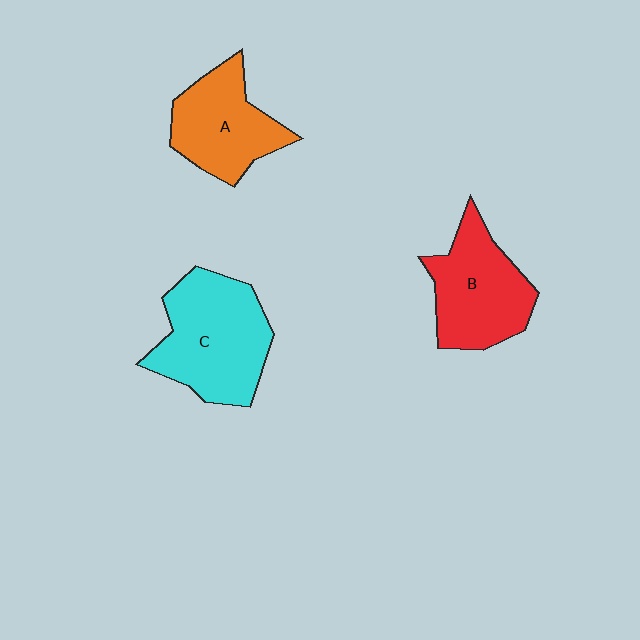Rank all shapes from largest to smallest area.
From largest to smallest: C (cyan), B (red), A (orange).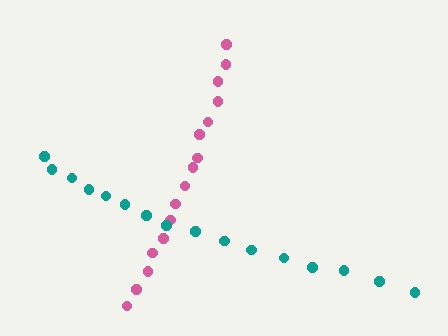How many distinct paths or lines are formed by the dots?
There are 2 distinct paths.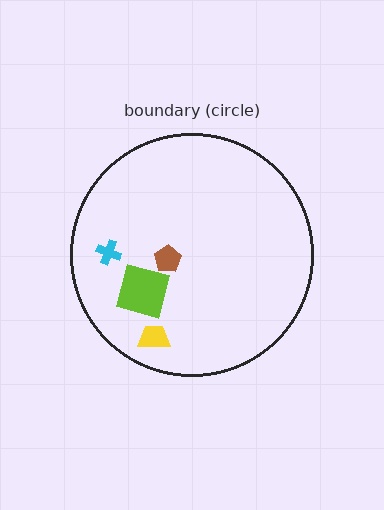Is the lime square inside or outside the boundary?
Inside.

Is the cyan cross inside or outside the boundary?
Inside.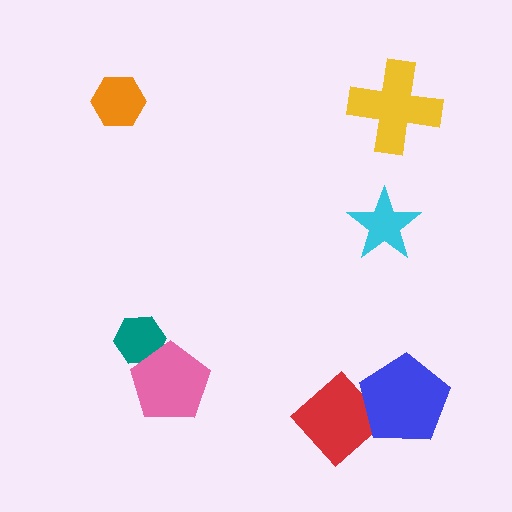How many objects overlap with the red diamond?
1 object overlaps with the red diamond.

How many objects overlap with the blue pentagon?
1 object overlaps with the blue pentagon.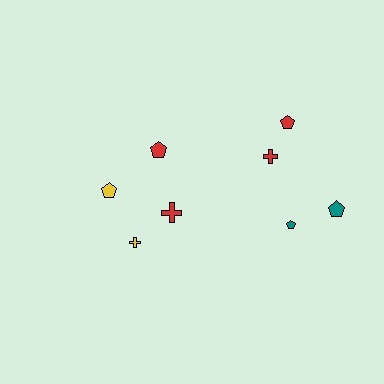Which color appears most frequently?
Red, with 4 objects.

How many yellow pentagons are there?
There is 1 yellow pentagon.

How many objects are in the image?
There are 8 objects.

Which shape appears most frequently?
Pentagon, with 5 objects.